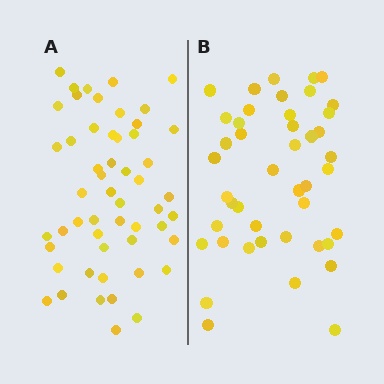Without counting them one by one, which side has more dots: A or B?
Region A (the left region) has more dots.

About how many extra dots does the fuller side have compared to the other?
Region A has roughly 8 or so more dots than region B.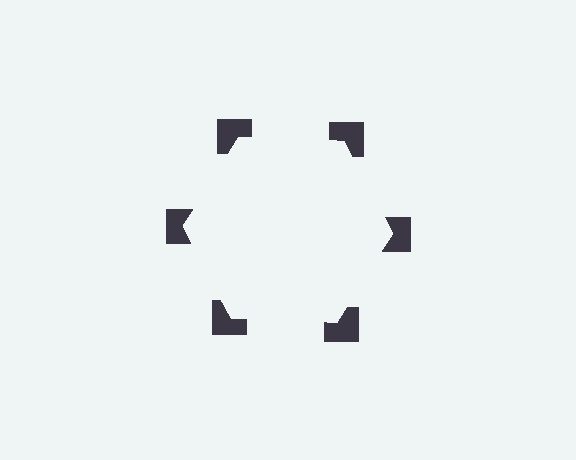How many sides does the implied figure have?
6 sides.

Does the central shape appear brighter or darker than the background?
It typically appears slightly brighter than the background, even though no actual brightness change is drawn.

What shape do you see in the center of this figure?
An illusory hexagon — its edges are inferred from the aligned wedge cuts in the notched squares, not physically drawn.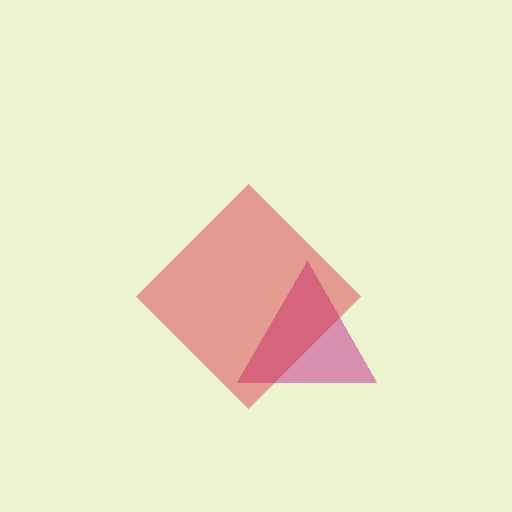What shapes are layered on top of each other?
The layered shapes are: a magenta triangle, a red diamond.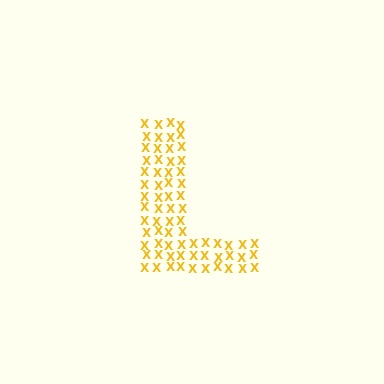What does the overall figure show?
The overall figure shows the letter L.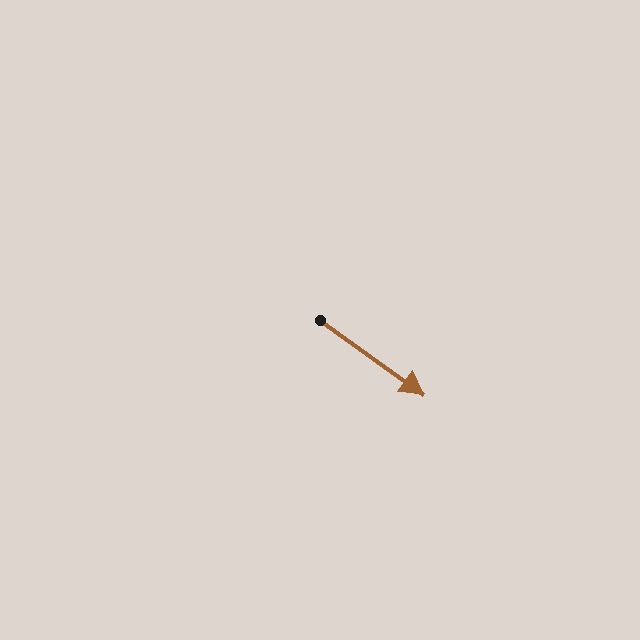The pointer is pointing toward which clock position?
Roughly 4 o'clock.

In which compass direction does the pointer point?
Southeast.